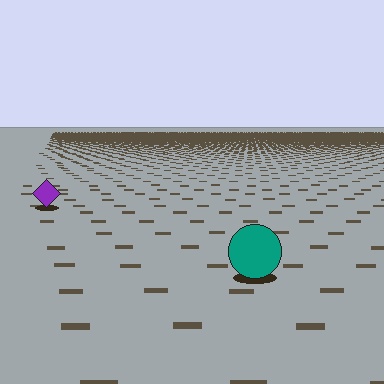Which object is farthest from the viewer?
The purple diamond is farthest from the viewer. It appears smaller and the ground texture around it is denser.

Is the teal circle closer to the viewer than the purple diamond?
Yes. The teal circle is closer — you can tell from the texture gradient: the ground texture is coarser near it.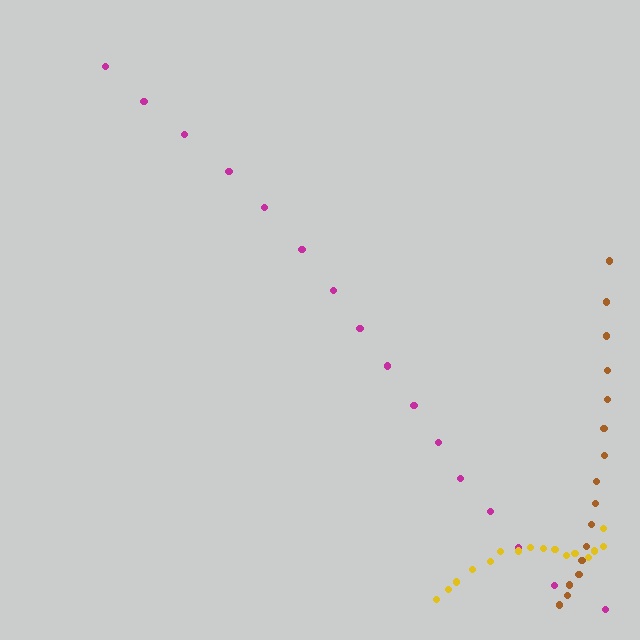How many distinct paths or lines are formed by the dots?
There are 3 distinct paths.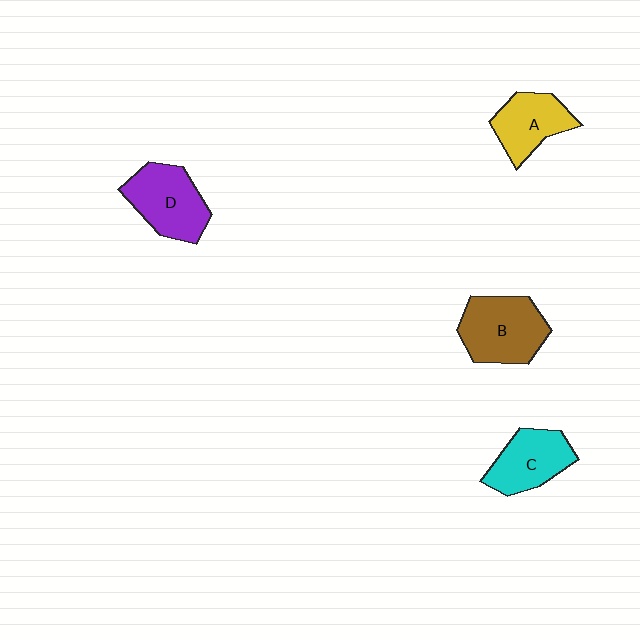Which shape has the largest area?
Shape B (brown).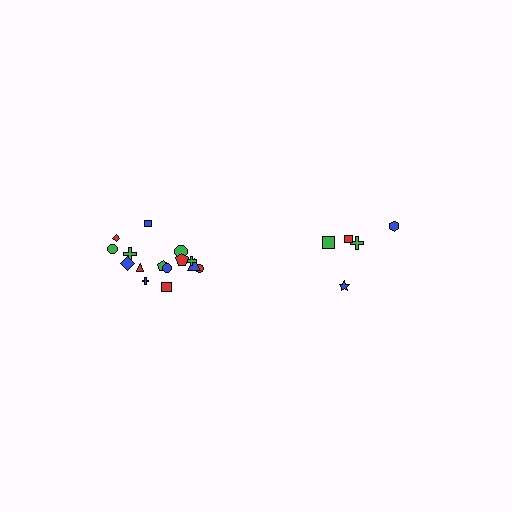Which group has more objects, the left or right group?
The left group.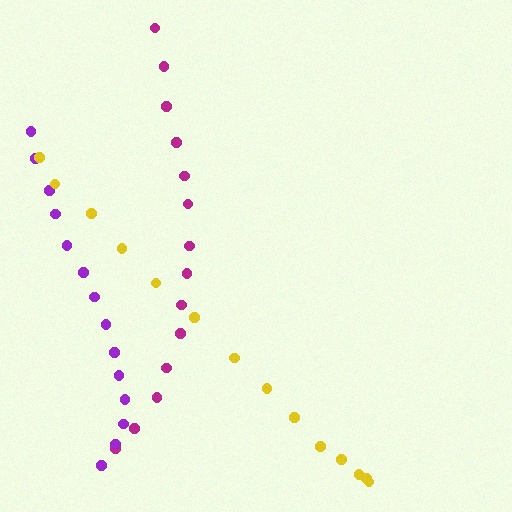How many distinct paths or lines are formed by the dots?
There are 3 distinct paths.